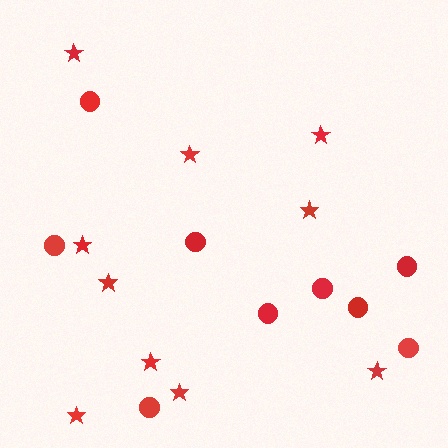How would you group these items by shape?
There are 2 groups: one group of stars (10) and one group of circles (9).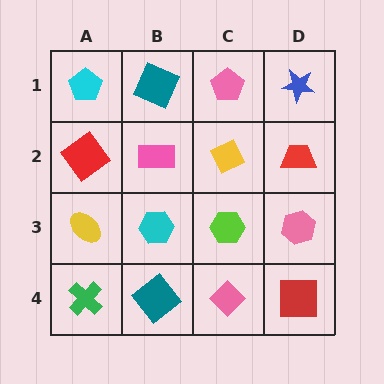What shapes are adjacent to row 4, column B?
A cyan hexagon (row 3, column B), a green cross (row 4, column A), a pink diamond (row 4, column C).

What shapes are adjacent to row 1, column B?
A pink rectangle (row 2, column B), a cyan pentagon (row 1, column A), a pink pentagon (row 1, column C).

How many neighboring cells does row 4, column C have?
3.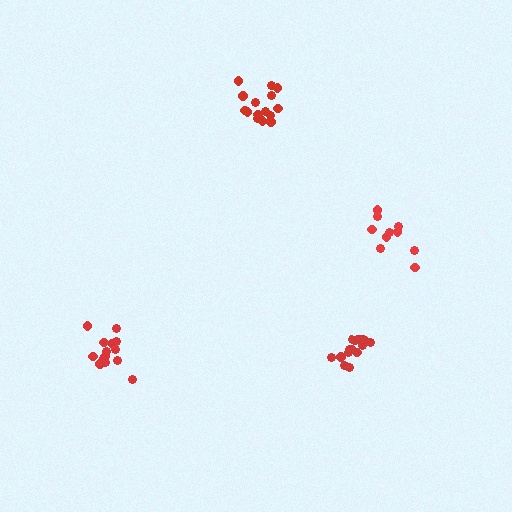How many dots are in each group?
Group 1: 15 dots, Group 2: 10 dots, Group 3: 15 dots, Group 4: 15 dots (55 total).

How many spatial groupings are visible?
There are 4 spatial groupings.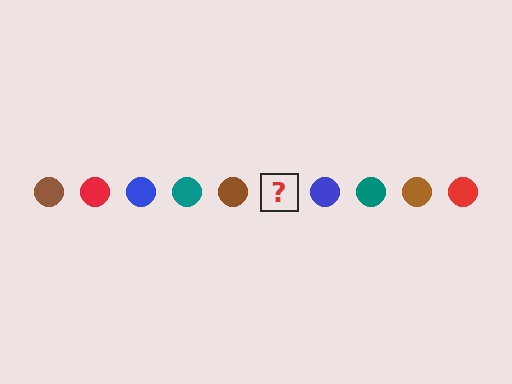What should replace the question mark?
The question mark should be replaced with a red circle.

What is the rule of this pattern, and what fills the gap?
The rule is that the pattern cycles through brown, red, blue, teal circles. The gap should be filled with a red circle.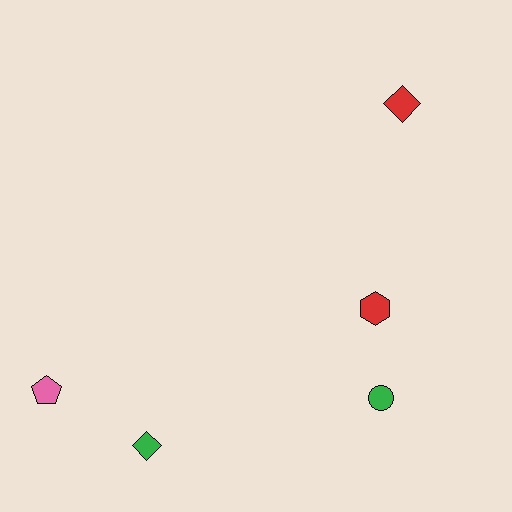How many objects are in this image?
There are 5 objects.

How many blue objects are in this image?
There are no blue objects.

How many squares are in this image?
There are no squares.